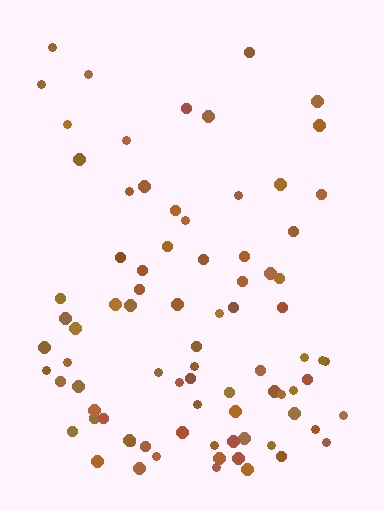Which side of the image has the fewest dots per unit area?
The top.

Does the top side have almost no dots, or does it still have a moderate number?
Still a moderate number, just noticeably fewer than the bottom.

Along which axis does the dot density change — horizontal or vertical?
Vertical.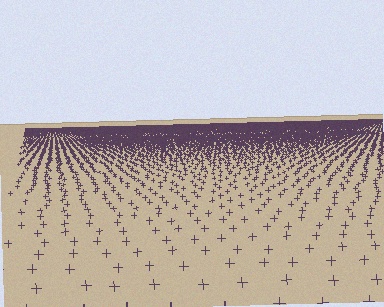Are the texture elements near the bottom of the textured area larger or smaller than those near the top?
Larger. Near the bottom, elements are closer to the viewer and appear at a bigger on-screen size.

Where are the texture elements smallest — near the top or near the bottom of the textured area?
Near the top.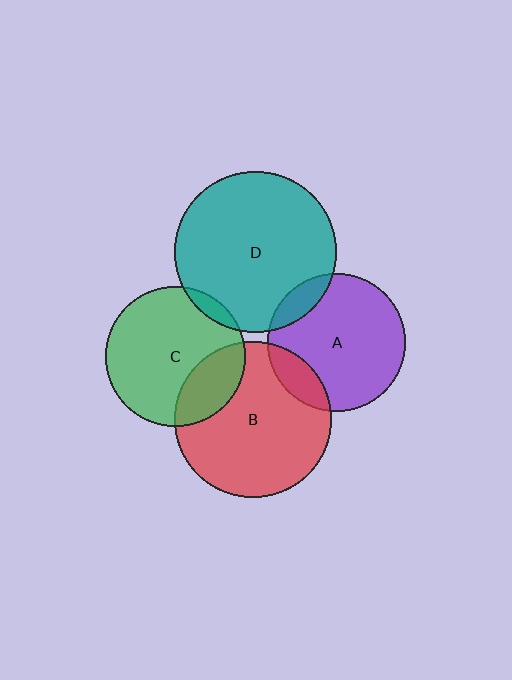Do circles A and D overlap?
Yes.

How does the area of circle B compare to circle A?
Approximately 1.3 times.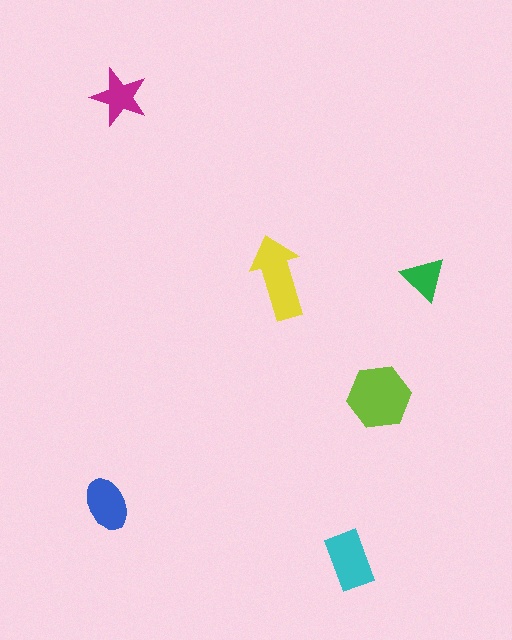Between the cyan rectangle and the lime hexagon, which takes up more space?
The lime hexagon.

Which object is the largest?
The lime hexagon.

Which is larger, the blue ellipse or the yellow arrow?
The yellow arrow.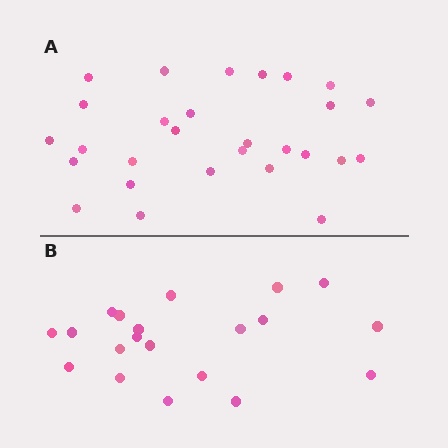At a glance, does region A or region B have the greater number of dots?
Region A (the top region) has more dots.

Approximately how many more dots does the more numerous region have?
Region A has roughly 8 or so more dots than region B.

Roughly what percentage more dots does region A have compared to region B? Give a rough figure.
About 40% more.